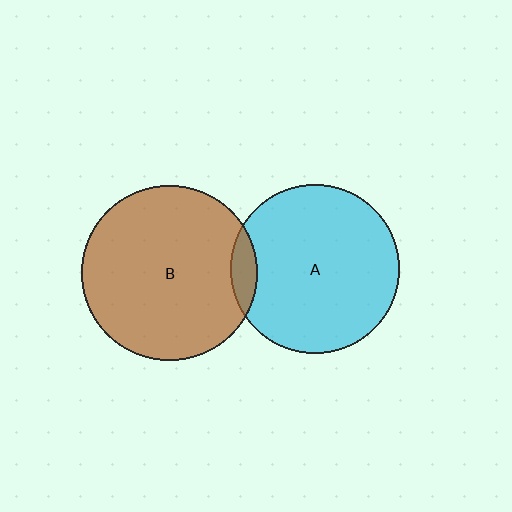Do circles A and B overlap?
Yes.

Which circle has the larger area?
Circle B (brown).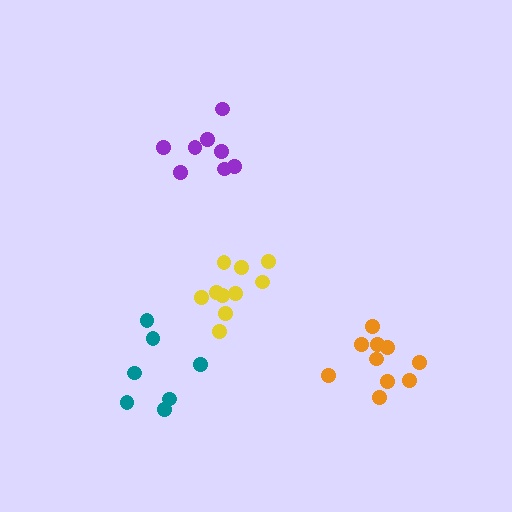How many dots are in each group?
Group 1: 8 dots, Group 2: 7 dots, Group 3: 10 dots, Group 4: 10 dots (35 total).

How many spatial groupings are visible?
There are 4 spatial groupings.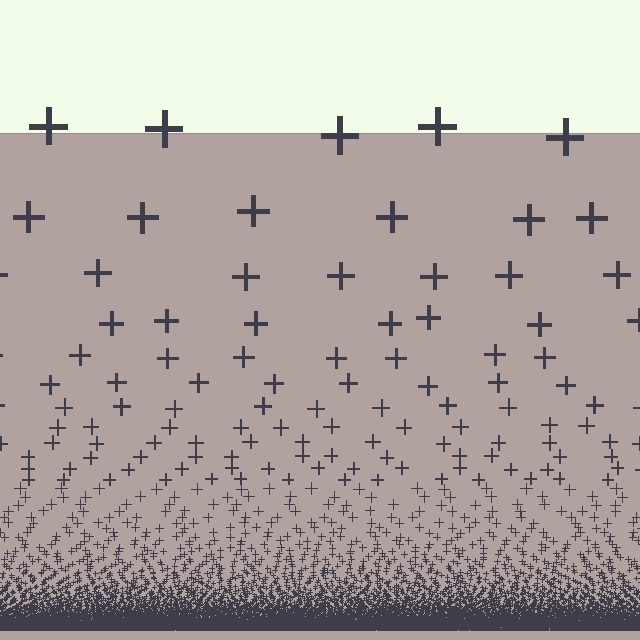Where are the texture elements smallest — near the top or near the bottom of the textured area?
Near the bottom.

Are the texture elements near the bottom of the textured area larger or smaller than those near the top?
Smaller. The gradient is inverted — elements near the bottom are smaller and denser.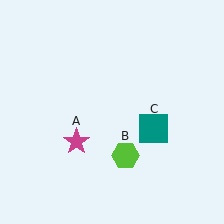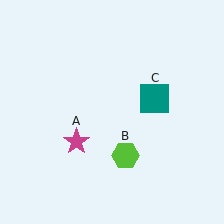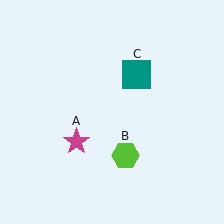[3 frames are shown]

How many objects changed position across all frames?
1 object changed position: teal square (object C).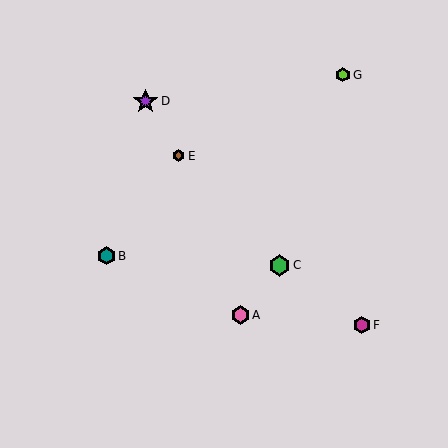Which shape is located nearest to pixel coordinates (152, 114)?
The purple star (labeled D) at (145, 101) is nearest to that location.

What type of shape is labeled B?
Shape B is a teal hexagon.